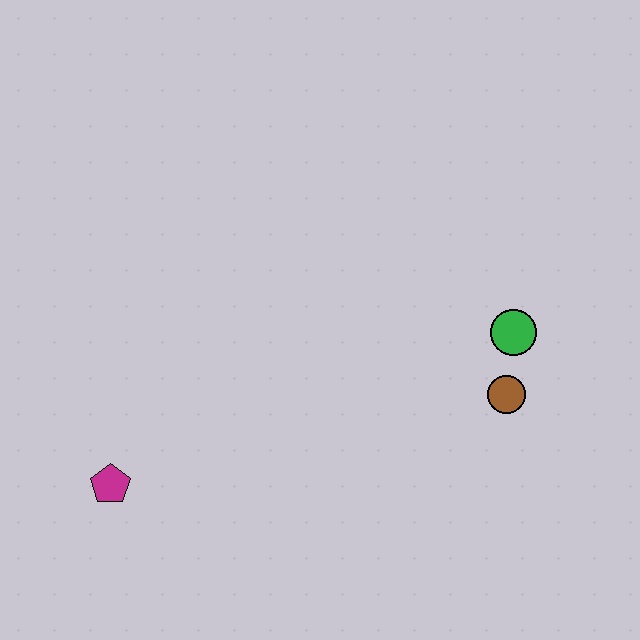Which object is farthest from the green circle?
The magenta pentagon is farthest from the green circle.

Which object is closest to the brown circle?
The green circle is closest to the brown circle.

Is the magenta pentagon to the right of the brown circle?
No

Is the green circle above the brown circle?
Yes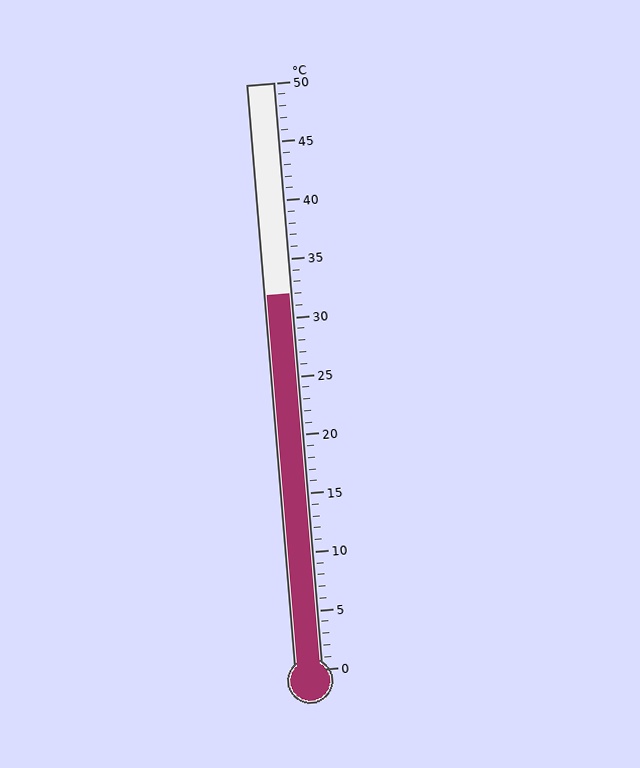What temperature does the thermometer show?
The thermometer shows approximately 32°C.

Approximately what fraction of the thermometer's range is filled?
The thermometer is filled to approximately 65% of its range.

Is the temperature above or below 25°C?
The temperature is above 25°C.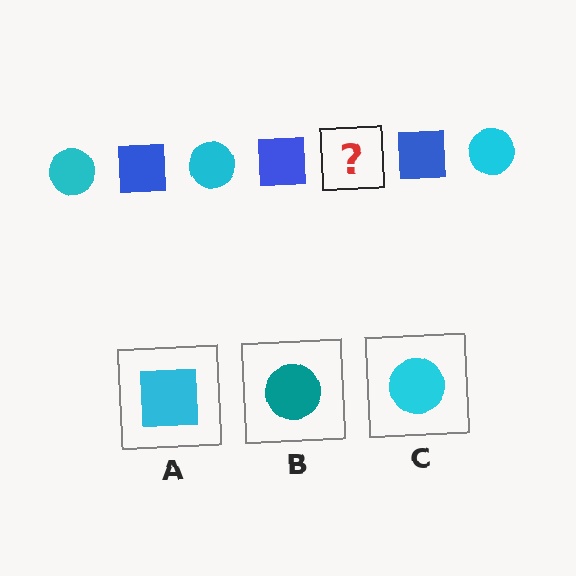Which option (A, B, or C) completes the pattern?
C.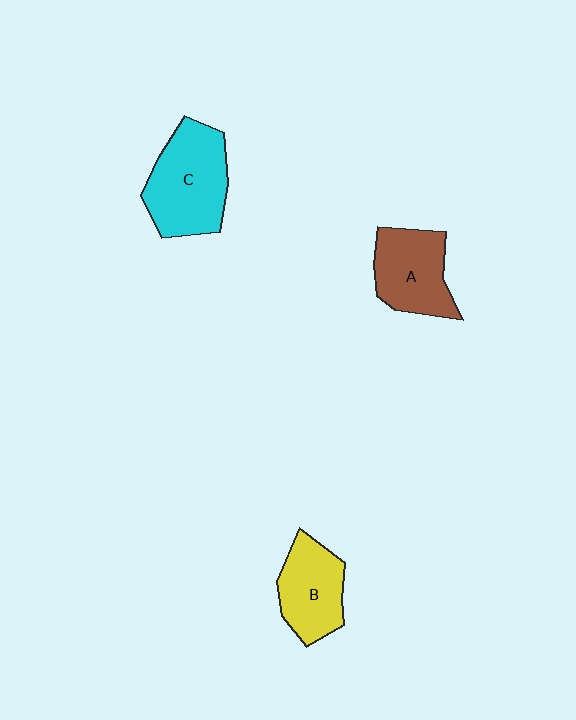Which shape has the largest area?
Shape C (cyan).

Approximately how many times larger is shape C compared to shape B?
Approximately 1.4 times.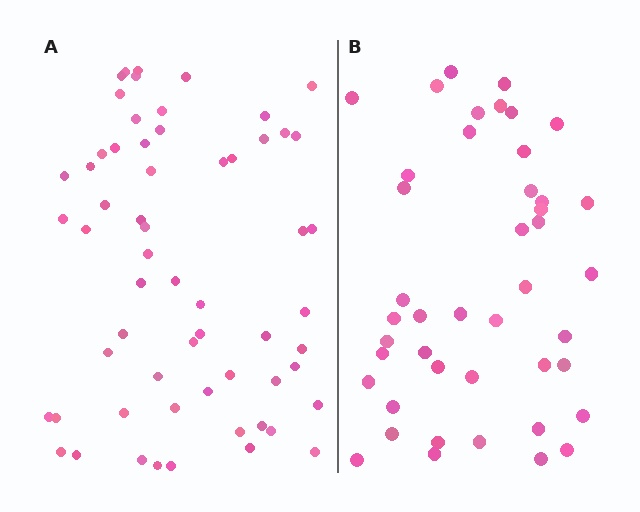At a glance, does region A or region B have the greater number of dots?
Region A (the left region) has more dots.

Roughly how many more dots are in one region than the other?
Region A has approximately 15 more dots than region B.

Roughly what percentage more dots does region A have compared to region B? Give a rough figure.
About 35% more.